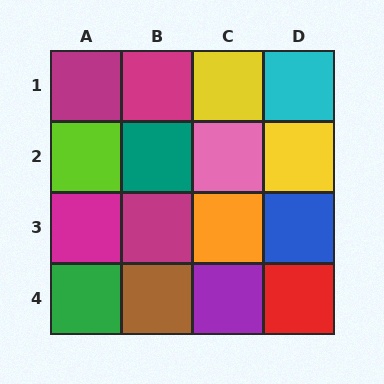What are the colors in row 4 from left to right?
Green, brown, purple, red.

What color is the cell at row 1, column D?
Cyan.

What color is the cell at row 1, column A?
Magenta.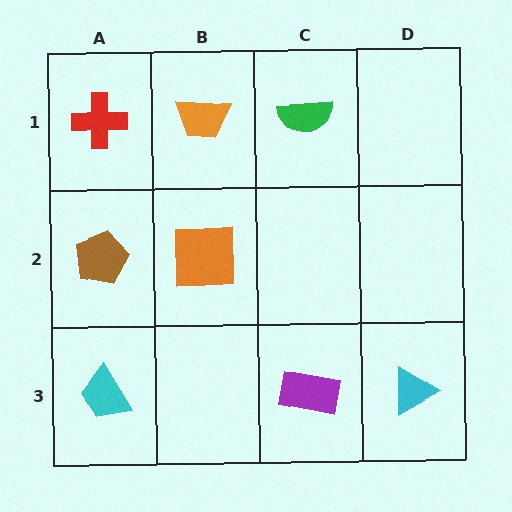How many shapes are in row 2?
2 shapes.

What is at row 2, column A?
A brown pentagon.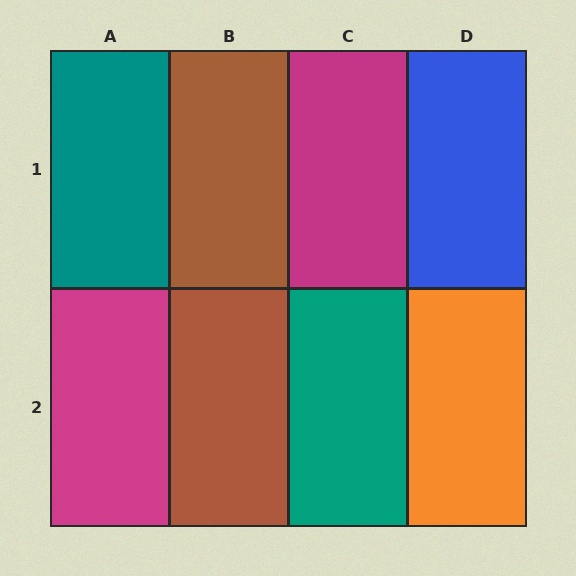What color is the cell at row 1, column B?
Brown.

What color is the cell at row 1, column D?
Blue.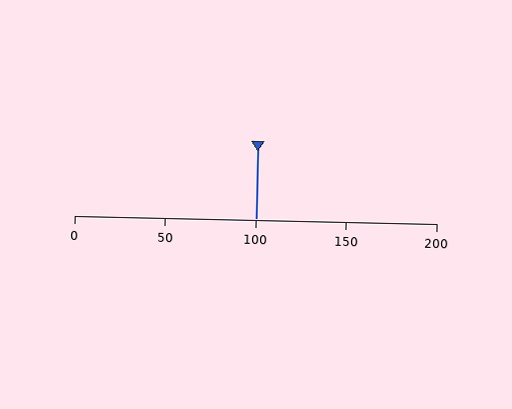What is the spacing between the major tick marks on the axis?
The major ticks are spaced 50 apart.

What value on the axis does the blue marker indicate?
The marker indicates approximately 100.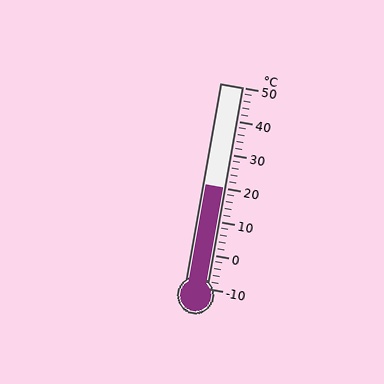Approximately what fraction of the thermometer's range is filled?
The thermometer is filled to approximately 50% of its range.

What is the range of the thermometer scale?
The thermometer scale ranges from -10°C to 50°C.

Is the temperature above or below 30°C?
The temperature is below 30°C.